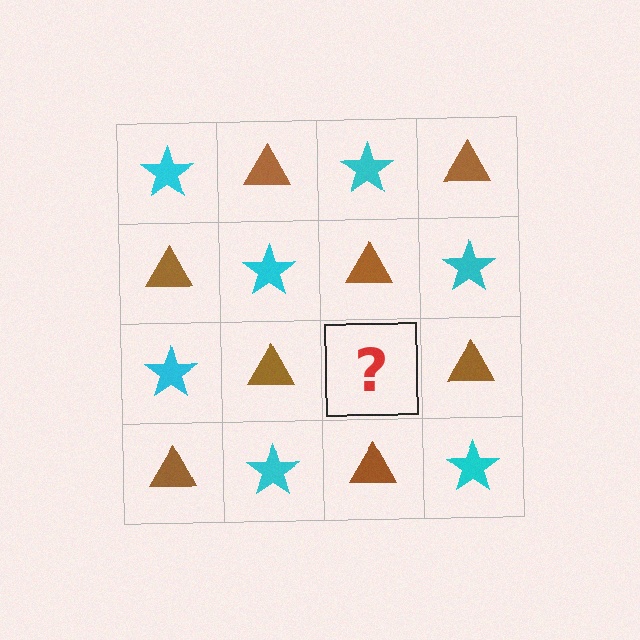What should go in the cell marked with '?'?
The missing cell should contain a cyan star.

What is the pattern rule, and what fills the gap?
The rule is that it alternates cyan star and brown triangle in a checkerboard pattern. The gap should be filled with a cyan star.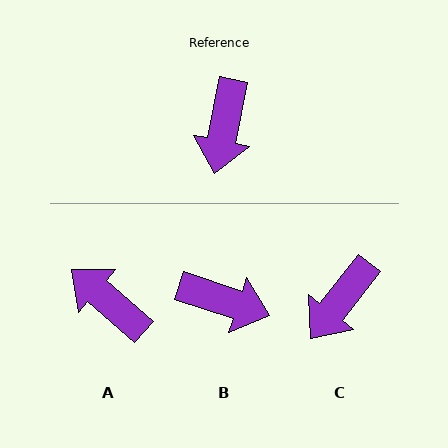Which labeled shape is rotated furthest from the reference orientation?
A, about 120 degrees away.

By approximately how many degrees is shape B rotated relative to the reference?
Approximately 83 degrees counter-clockwise.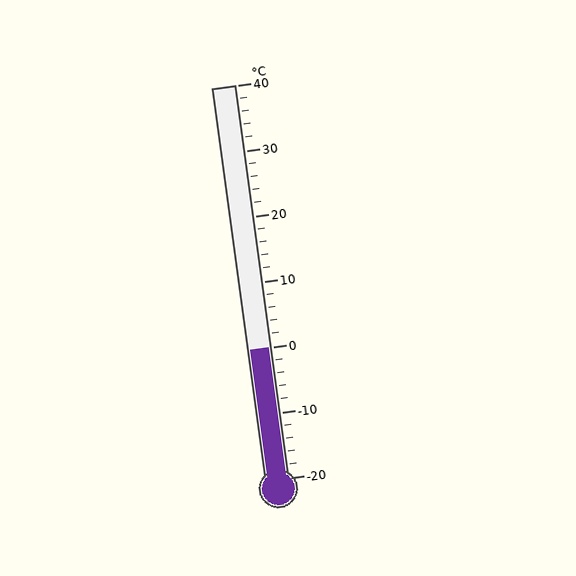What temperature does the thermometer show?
The thermometer shows approximately 0°C.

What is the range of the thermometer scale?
The thermometer scale ranges from -20°C to 40°C.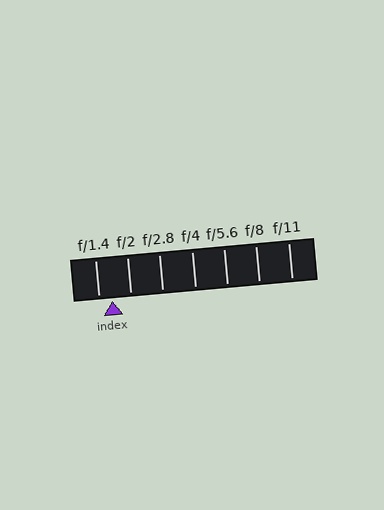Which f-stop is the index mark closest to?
The index mark is closest to f/1.4.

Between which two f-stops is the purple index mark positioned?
The index mark is between f/1.4 and f/2.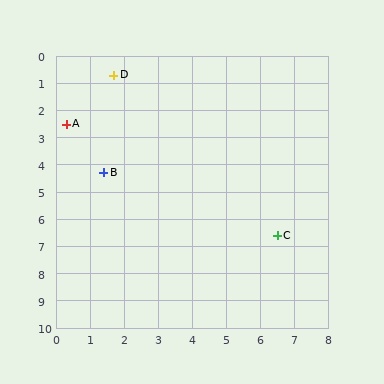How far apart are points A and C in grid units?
Points A and C are about 7.4 grid units apart.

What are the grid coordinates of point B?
Point B is at approximately (1.4, 4.3).